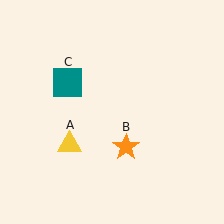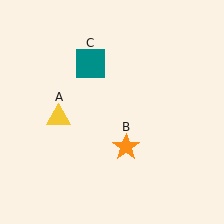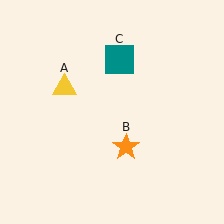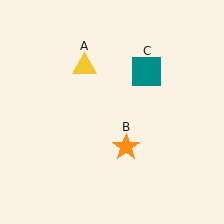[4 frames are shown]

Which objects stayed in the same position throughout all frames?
Orange star (object B) remained stationary.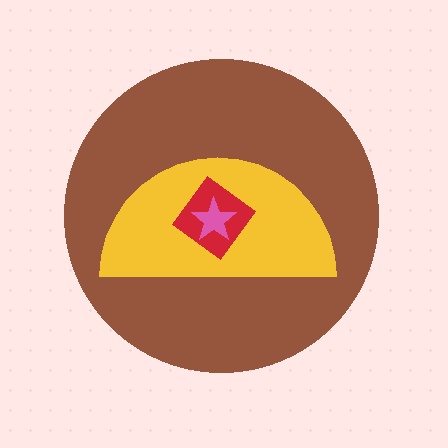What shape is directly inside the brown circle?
The yellow semicircle.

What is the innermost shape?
The pink star.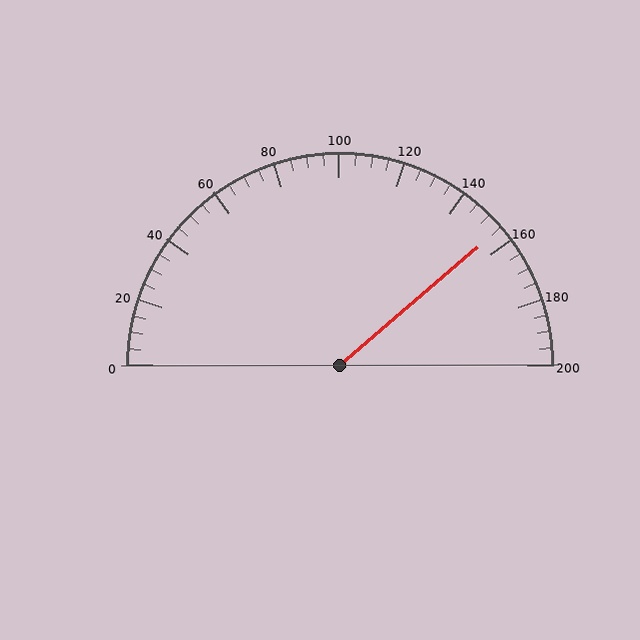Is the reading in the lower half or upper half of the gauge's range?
The reading is in the upper half of the range (0 to 200).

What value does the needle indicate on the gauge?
The needle indicates approximately 155.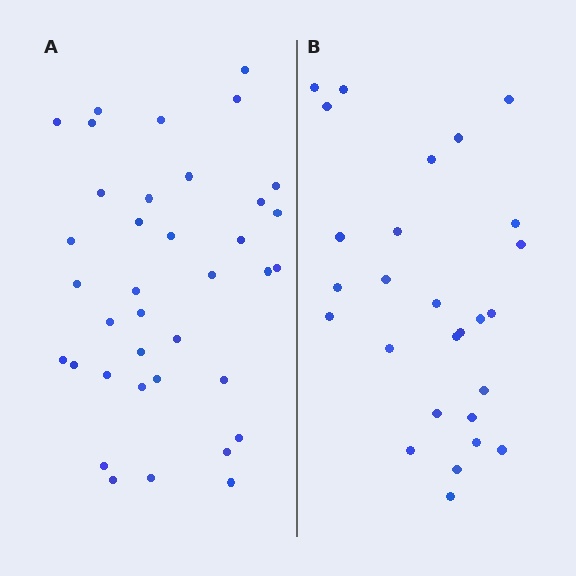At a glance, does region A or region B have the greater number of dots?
Region A (the left region) has more dots.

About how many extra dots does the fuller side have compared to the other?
Region A has roughly 10 or so more dots than region B.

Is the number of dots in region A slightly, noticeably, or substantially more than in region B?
Region A has noticeably more, but not dramatically so. The ratio is roughly 1.4 to 1.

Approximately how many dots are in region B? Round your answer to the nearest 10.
About 30 dots. (The exact count is 27, which rounds to 30.)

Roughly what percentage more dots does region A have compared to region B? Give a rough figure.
About 35% more.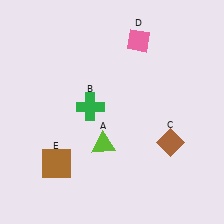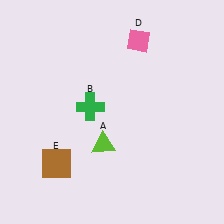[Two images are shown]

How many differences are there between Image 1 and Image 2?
There is 1 difference between the two images.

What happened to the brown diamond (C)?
The brown diamond (C) was removed in Image 2. It was in the bottom-right area of Image 1.